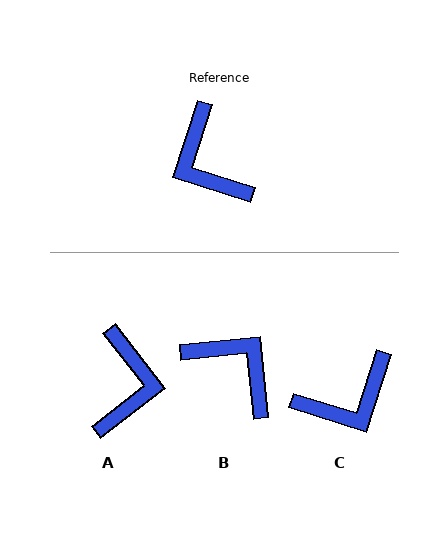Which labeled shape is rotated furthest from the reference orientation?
B, about 157 degrees away.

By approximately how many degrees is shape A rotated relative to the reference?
Approximately 145 degrees counter-clockwise.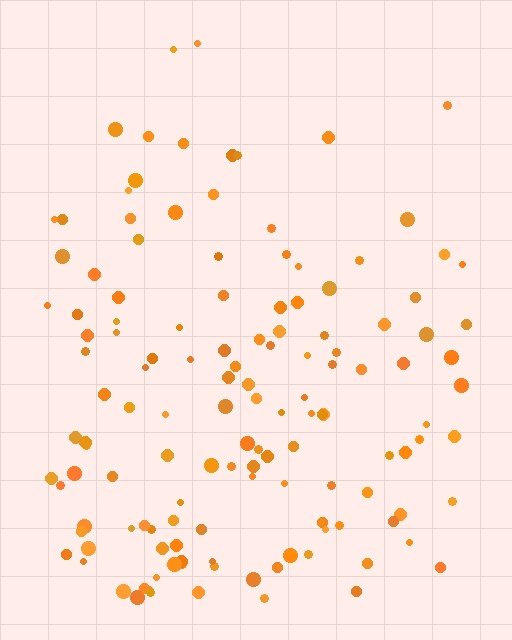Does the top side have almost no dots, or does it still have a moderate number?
Still a moderate number, just noticeably fewer than the bottom.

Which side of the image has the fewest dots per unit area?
The top.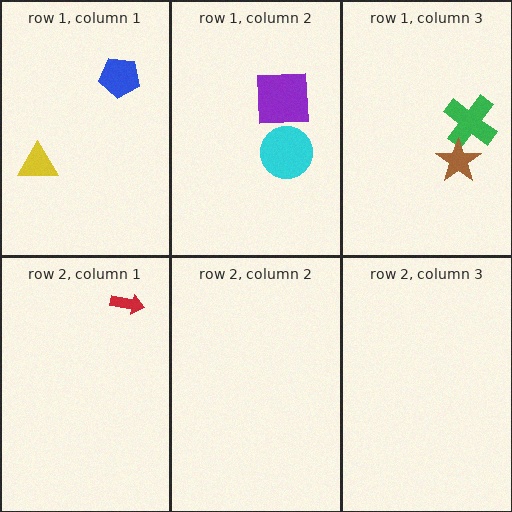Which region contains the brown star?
The row 1, column 3 region.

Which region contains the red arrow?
The row 2, column 1 region.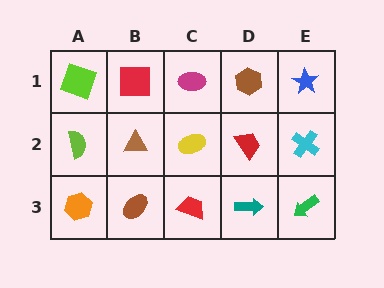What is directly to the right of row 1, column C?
A brown hexagon.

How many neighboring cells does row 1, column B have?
3.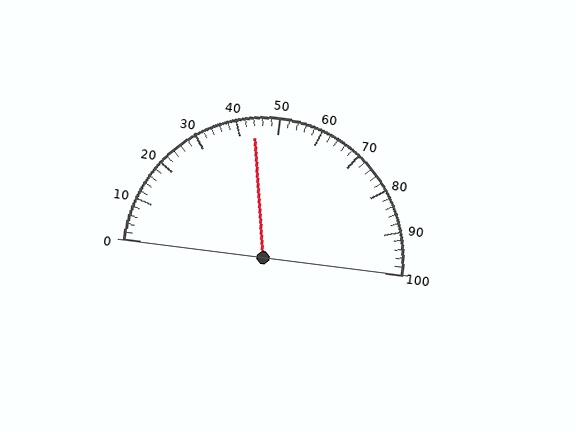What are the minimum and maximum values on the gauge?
The gauge ranges from 0 to 100.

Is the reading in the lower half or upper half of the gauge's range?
The reading is in the lower half of the range (0 to 100).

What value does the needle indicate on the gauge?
The needle indicates approximately 44.